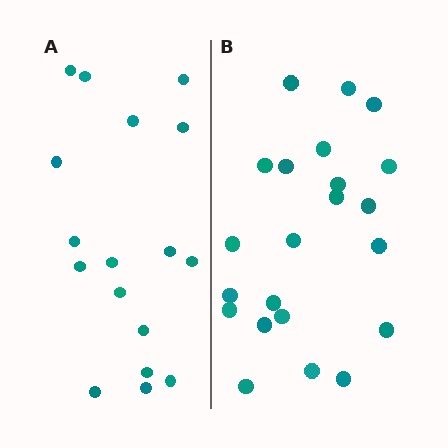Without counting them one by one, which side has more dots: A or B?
Region B (the right region) has more dots.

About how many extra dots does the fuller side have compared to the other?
Region B has about 5 more dots than region A.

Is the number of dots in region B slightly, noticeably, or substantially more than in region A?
Region B has noticeably more, but not dramatically so. The ratio is roughly 1.3 to 1.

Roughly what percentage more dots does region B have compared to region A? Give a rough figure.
About 30% more.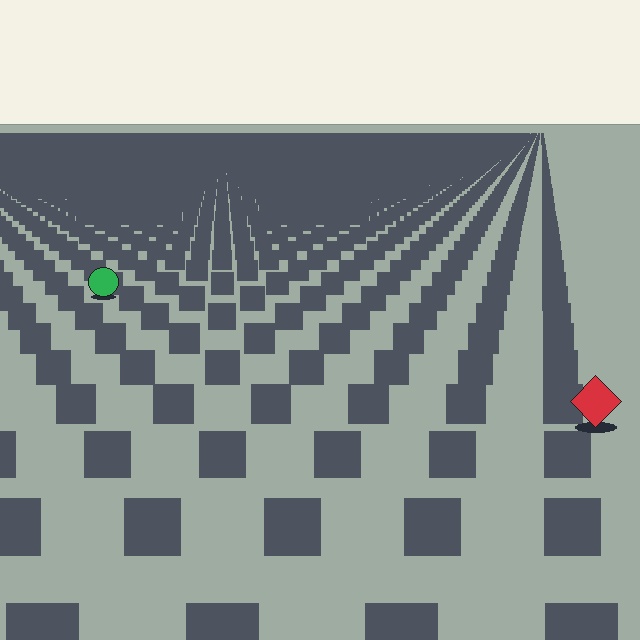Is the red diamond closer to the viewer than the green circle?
Yes. The red diamond is closer — you can tell from the texture gradient: the ground texture is coarser near it.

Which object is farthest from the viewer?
The green circle is farthest from the viewer. It appears smaller and the ground texture around it is denser.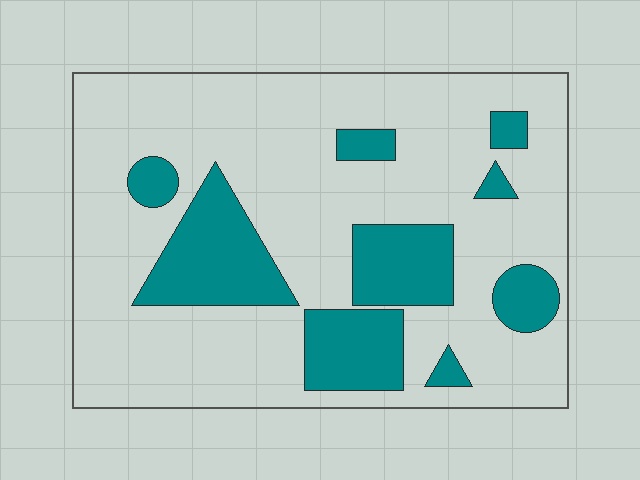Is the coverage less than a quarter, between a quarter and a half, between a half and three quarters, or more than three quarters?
Less than a quarter.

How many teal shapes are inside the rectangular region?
9.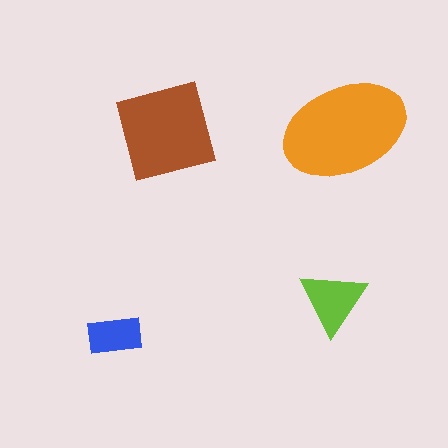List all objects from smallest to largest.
The blue rectangle, the lime triangle, the brown square, the orange ellipse.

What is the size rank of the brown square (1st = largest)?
2nd.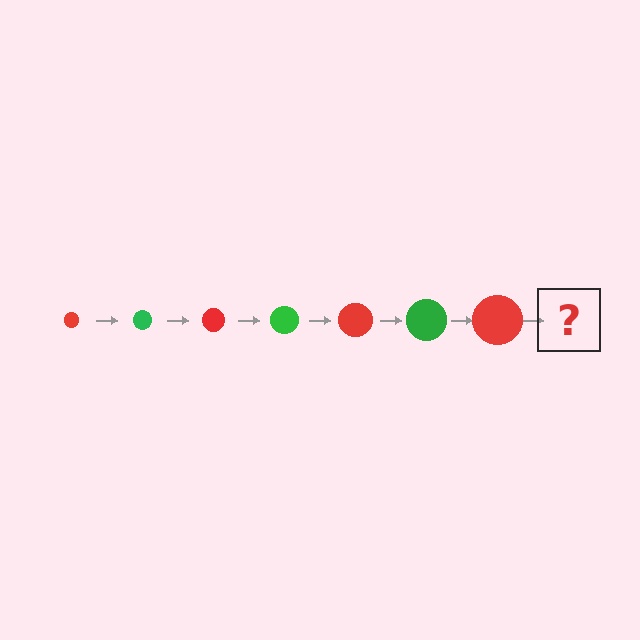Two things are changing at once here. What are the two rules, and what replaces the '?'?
The two rules are that the circle grows larger each step and the color cycles through red and green. The '?' should be a green circle, larger than the previous one.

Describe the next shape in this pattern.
It should be a green circle, larger than the previous one.